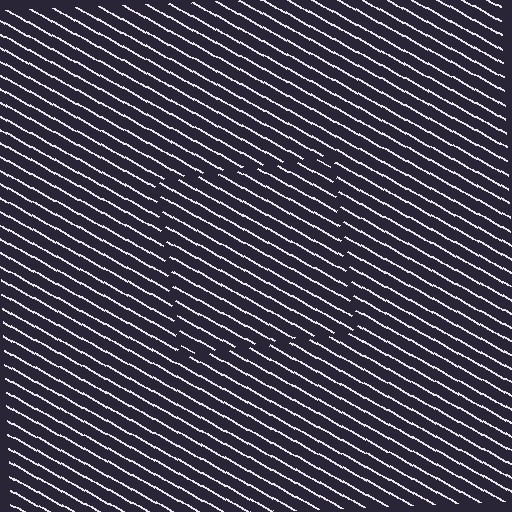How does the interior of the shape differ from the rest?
The interior of the shape contains the same grating, shifted by half a period — the contour is defined by the phase discontinuity where line-ends from the inner and outer gratings abut.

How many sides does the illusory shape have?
4 sides — the line-ends trace a square.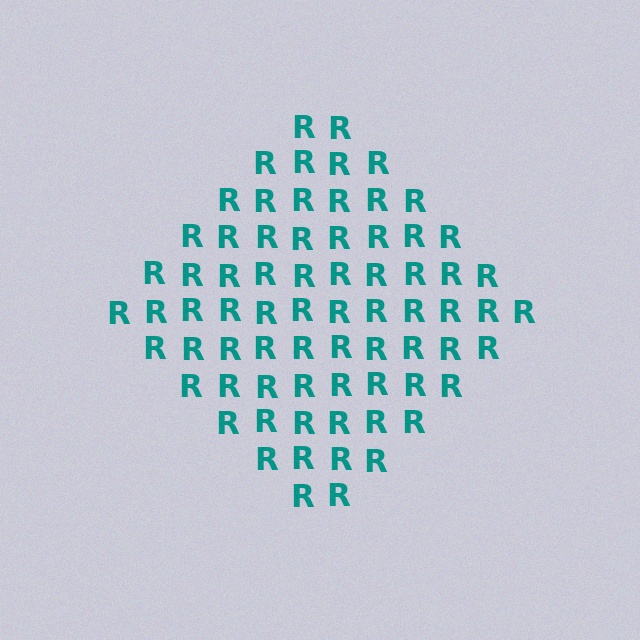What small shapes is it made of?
It is made of small letter R's.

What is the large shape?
The large shape is a diamond.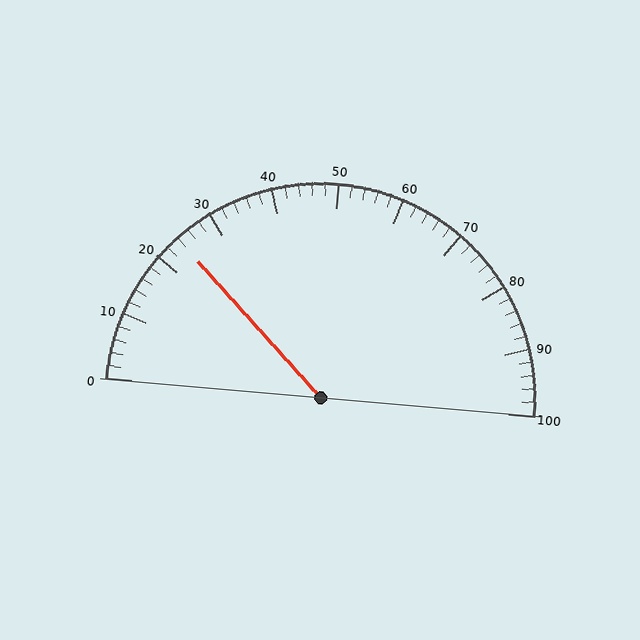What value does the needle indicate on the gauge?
The needle indicates approximately 24.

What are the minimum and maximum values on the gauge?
The gauge ranges from 0 to 100.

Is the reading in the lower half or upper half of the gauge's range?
The reading is in the lower half of the range (0 to 100).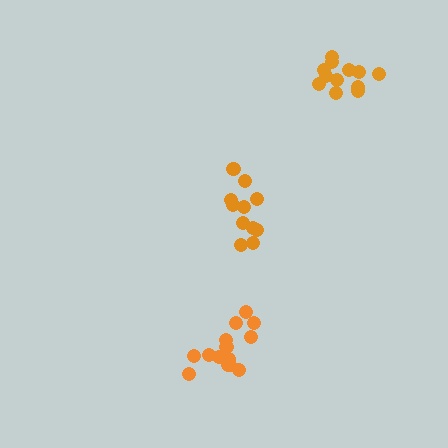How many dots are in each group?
Group 1: 14 dots, Group 2: 11 dots, Group 3: 12 dots (37 total).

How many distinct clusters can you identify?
There are 3 distinct clusters.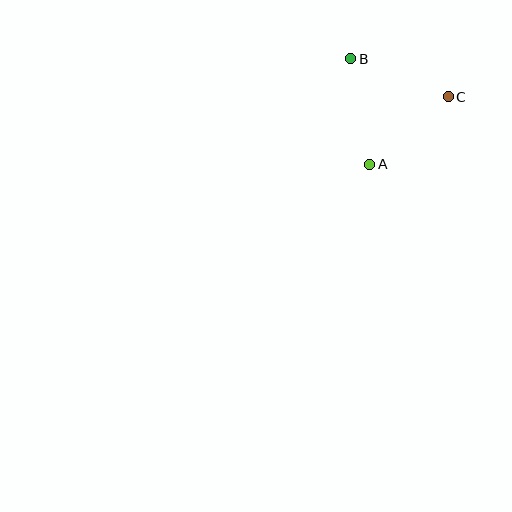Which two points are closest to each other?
Points A and C are closest to each other.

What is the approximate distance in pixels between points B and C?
The distance between B and C is approximately 105 pixels.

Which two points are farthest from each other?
Points A and B are farthest from each other.